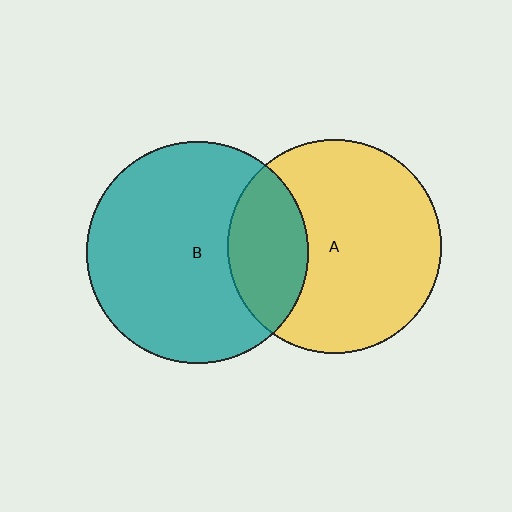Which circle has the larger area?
Circle B (teal).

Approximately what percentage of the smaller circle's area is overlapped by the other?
Approximately 25%.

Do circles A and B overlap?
Yes.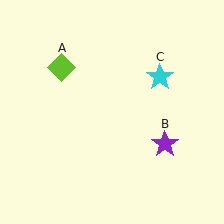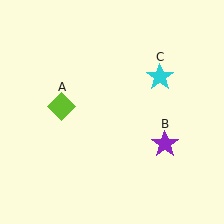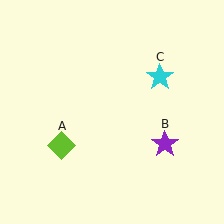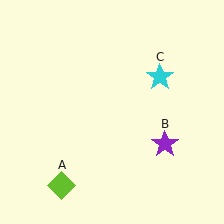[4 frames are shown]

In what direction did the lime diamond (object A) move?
The lime diamond (object A) moved down.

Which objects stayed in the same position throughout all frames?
Purple star (object B) and cyan star (object C) remained stationary.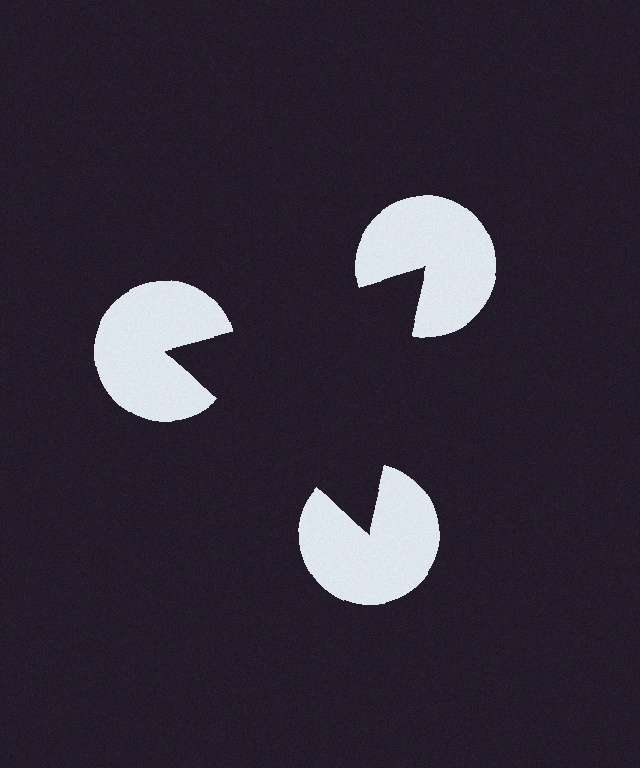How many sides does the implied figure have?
3 sides.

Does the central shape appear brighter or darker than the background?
It typically appears slightly darker than the background, even though no actual brightness change is drawn.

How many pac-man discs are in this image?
There are 3 — one at each vertex of the illusory triangle.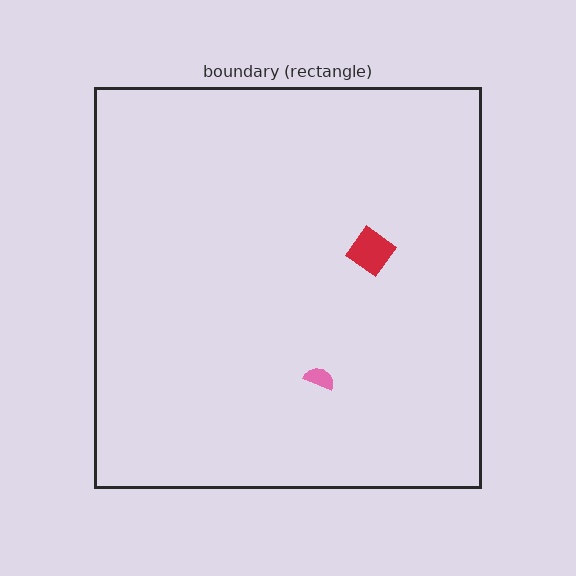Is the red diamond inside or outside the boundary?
Inside.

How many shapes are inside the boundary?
2 inside, 0 outside.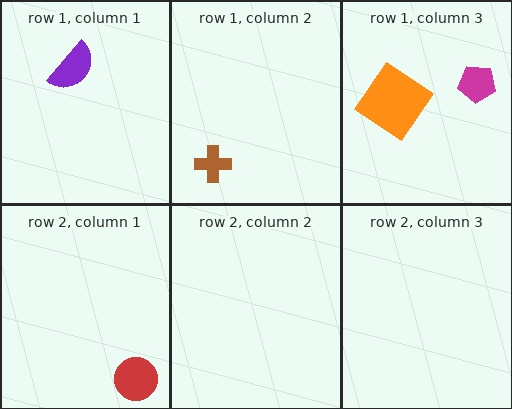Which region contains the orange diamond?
The row 1, column 3 region.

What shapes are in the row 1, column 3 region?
The magenta pentagon, the orange diamond.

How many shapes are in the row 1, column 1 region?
1.